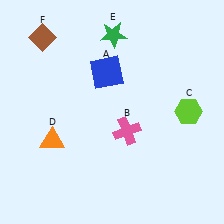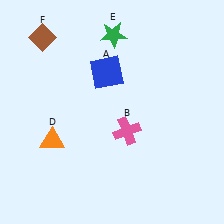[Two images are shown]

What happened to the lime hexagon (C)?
The lime hexagon (C) was removed in Image 2. It was in the top-right area of Image 1.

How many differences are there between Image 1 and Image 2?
There is 1 difference between the two images.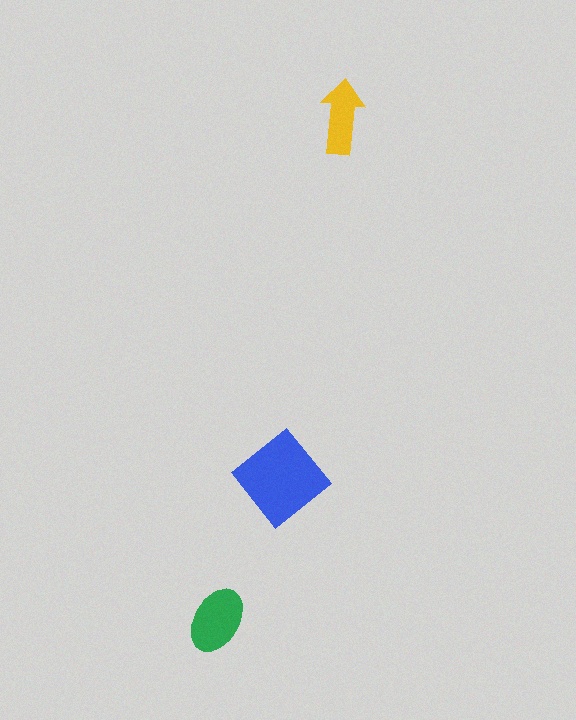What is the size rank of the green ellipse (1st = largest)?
2nd.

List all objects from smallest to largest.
The yellow arrow, the green ellipse, the blue diamond.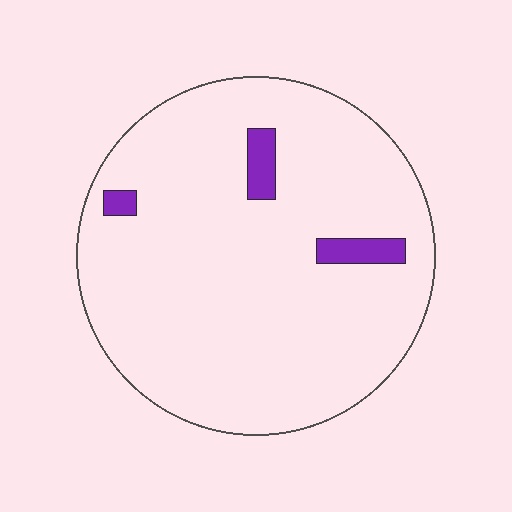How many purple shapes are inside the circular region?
3.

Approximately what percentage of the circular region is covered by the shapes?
Approximately 5%.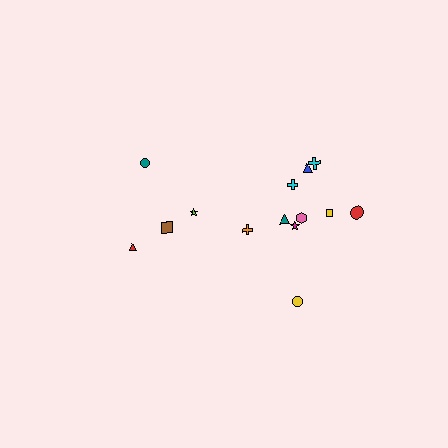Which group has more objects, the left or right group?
The right group.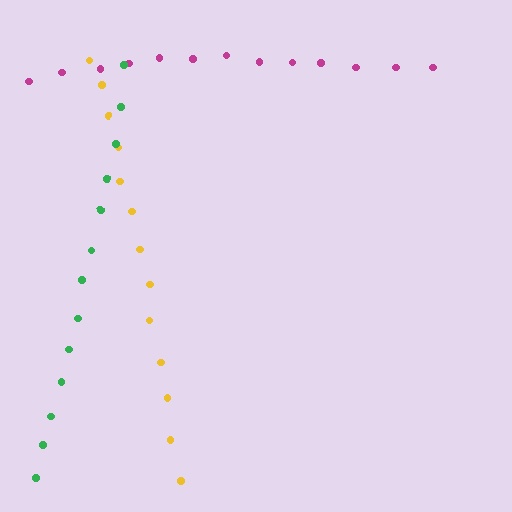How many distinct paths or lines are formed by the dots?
There are 3 distinct paths.